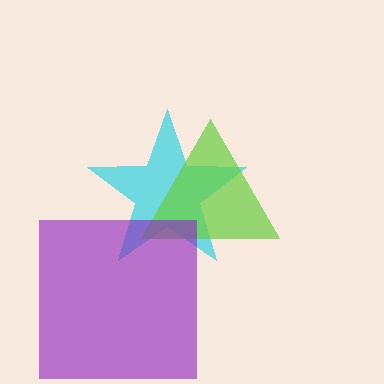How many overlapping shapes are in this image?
There are 3 overlapping shapes in the image.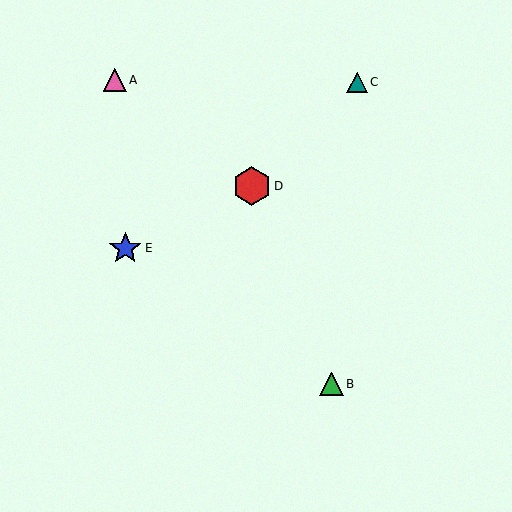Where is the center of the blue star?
The center of the blue star is at (125, 248).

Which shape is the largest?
The red hexagon (labeled D) is the largest.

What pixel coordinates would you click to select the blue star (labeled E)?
Click at (125, 248) to select the blue star E.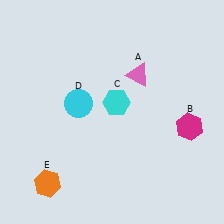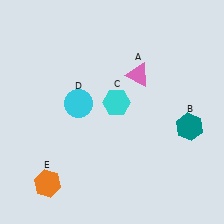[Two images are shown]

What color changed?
The hexagon (B) changed from magenta in Image 1 to teal in Image 2.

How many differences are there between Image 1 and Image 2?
There is 1 difference between the two images.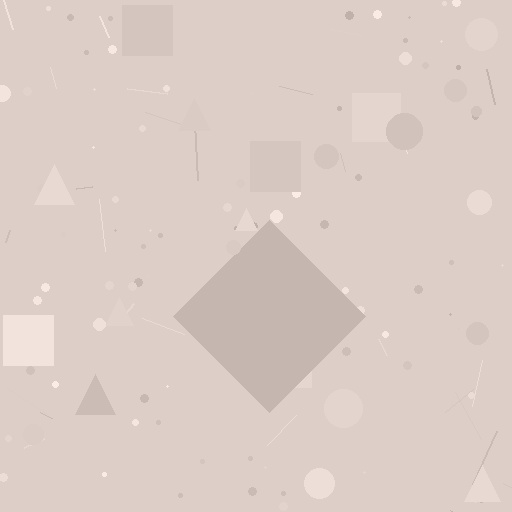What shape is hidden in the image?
A diamond is hidden in the image.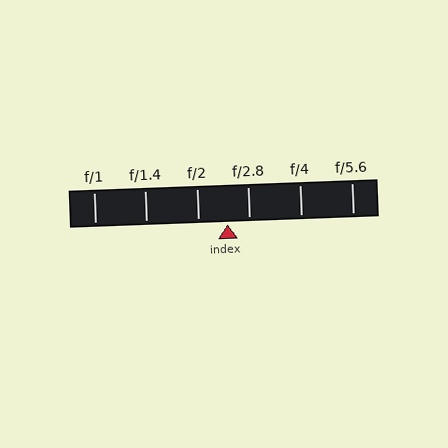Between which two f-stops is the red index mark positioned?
The index mark is between f/2 and f/2.8.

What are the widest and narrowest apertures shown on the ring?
The widest aperture shown is f/1 and the narrowest is f/5.6.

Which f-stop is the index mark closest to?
The index mark is closest to f/2.8.